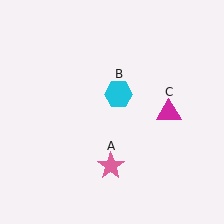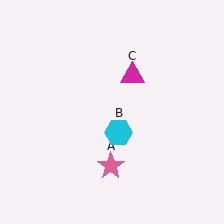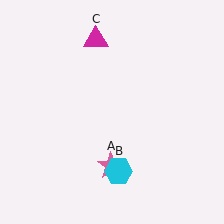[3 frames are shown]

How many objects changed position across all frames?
2 objects changed position: cyan hexagon (object B), magenta triangle (object C).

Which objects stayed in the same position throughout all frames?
Pink star (object A) remained stationary.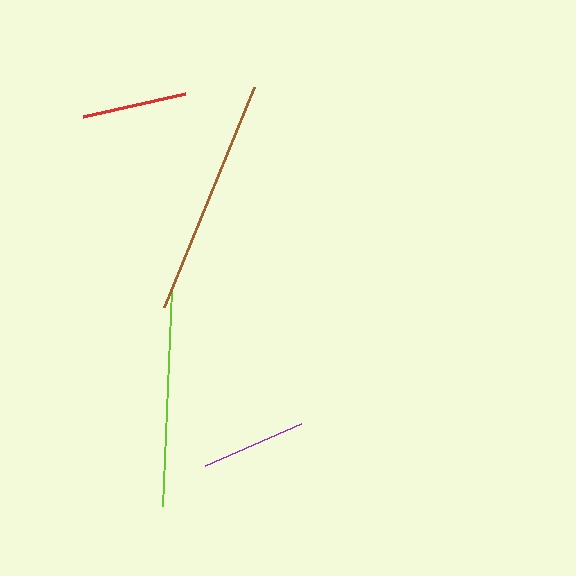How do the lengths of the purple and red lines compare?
The purple and red lines are approximately the same length.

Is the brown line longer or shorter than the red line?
The brown line is longer than the red line.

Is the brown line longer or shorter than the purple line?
The brown line is longer than the purple line.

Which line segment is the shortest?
The red line is the shortest at approximately 105 pixels.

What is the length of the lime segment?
The lime segment is approximately 217 pixels long.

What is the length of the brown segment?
The brown segment is approximately 238 pixels long.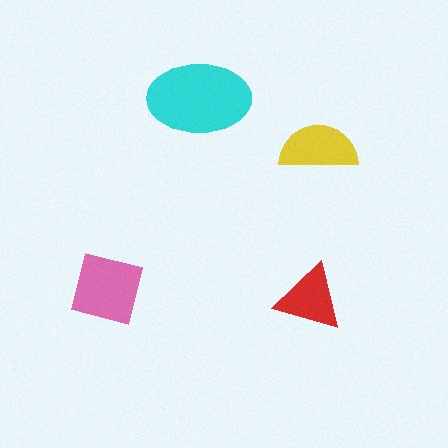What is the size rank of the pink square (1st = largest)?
2nd.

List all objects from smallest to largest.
The red triangle, the yellow semicircle, the pink square, the cyan ellipse.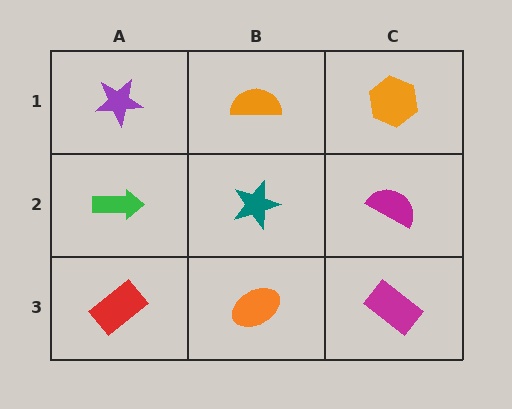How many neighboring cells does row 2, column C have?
3.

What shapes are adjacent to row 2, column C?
An orange hexagon (row 1, column C), a magenta rectangle (row 3, column C), a teal star (row 2, column B).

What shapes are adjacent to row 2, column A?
A purple star (row 1, column A), a red rectangle (row 3, column A), a teal star (row 2, column B).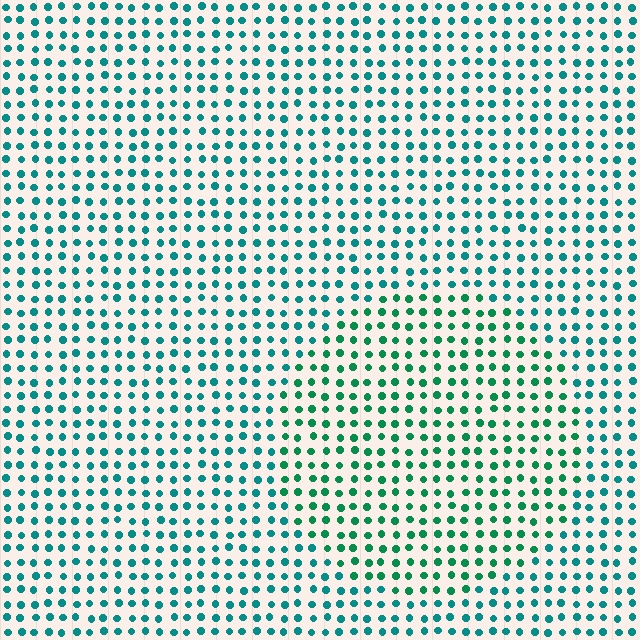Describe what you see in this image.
The image is filled with small teal elements in a uniform arrangement. A circle-shaped region is visible where the elements are tinted to a slightly different hue, forming a subtle color boundary.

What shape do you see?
I see a circle.